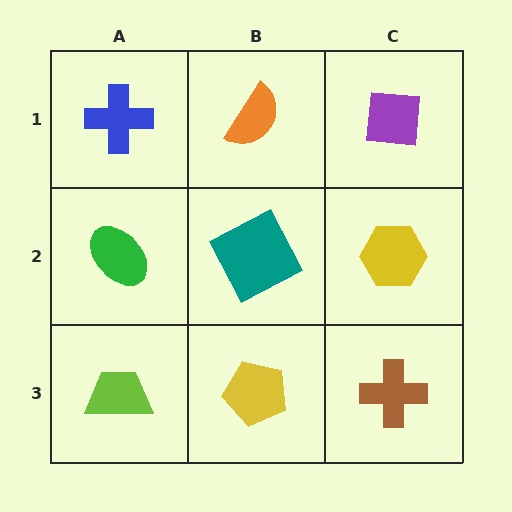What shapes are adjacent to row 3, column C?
A yellow hexagon (row 2, column C), a yellow pentagon (row 3, column B).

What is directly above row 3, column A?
A green ellipse.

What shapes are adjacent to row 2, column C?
A purple square (row 1, column C), a brown cross (row 3, column C), a teal square (row 2, column B).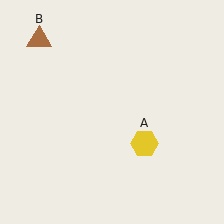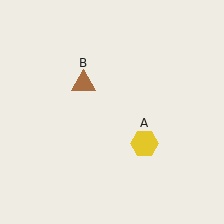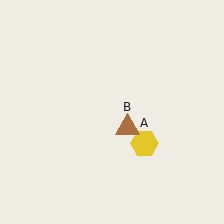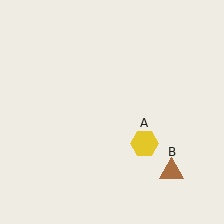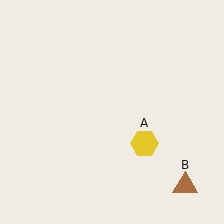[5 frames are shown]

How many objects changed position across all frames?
1 object changed position: brown triangle (object B).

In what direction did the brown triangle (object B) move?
The brown triangle (object B) moved down and to the right.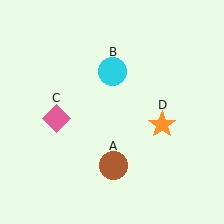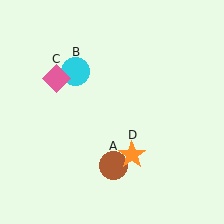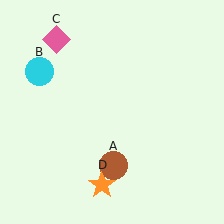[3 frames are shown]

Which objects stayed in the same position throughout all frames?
Brown circle (object A) remained stationary.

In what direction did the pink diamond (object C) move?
The pink diamond (object C) moved up.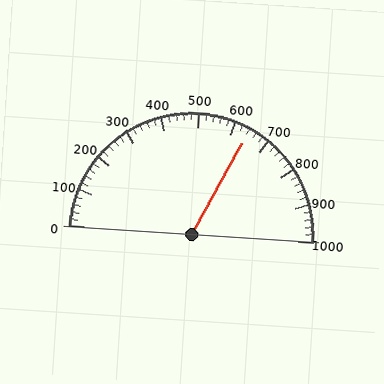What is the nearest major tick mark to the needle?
The nearest major tick mark is 600.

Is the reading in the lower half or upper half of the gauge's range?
The reading is in the upper half of the range (0 to 1000).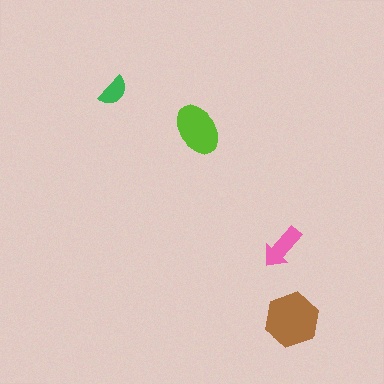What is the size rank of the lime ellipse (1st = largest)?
2nd.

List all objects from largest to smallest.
The brown hexagon, the lime ellipse, the pink arrow, the green semicircle.